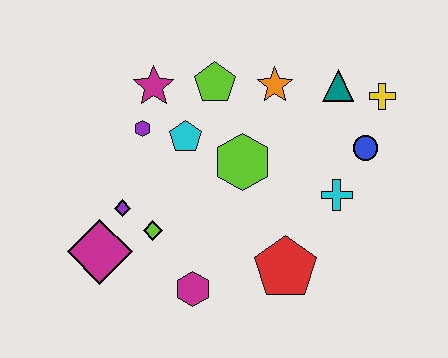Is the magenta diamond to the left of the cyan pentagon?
Yes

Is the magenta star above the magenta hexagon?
Yes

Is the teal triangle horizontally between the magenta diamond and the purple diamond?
No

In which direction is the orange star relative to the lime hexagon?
The orange star is above the lime hexagon.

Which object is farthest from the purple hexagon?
The yellow cross is farthest from the purple hexagon.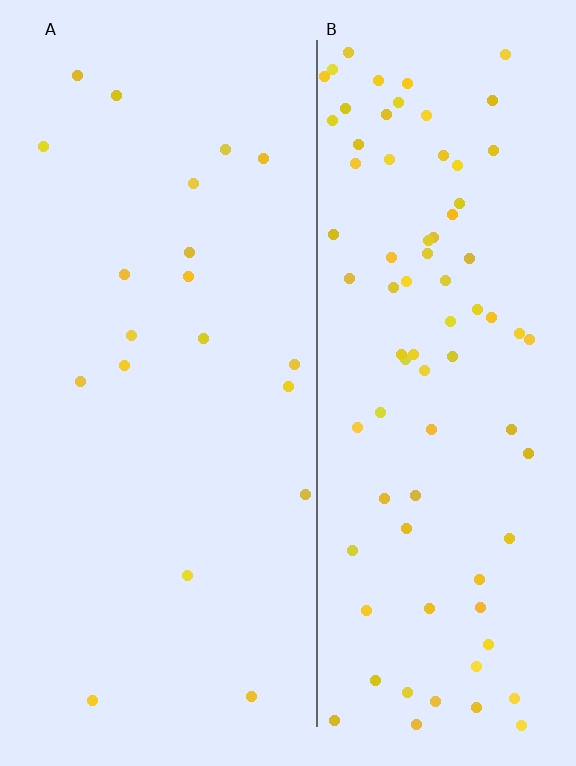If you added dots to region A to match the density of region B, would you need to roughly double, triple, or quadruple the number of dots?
Approximately quadruple.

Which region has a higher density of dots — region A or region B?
B (the right).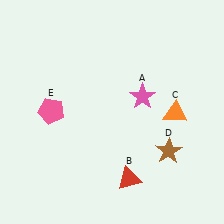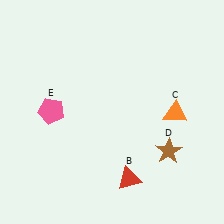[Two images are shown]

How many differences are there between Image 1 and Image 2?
There is 1 difference between the two images.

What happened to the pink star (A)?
The pink star (A) was removed in Image 2. It was in the top-right area of Image 1.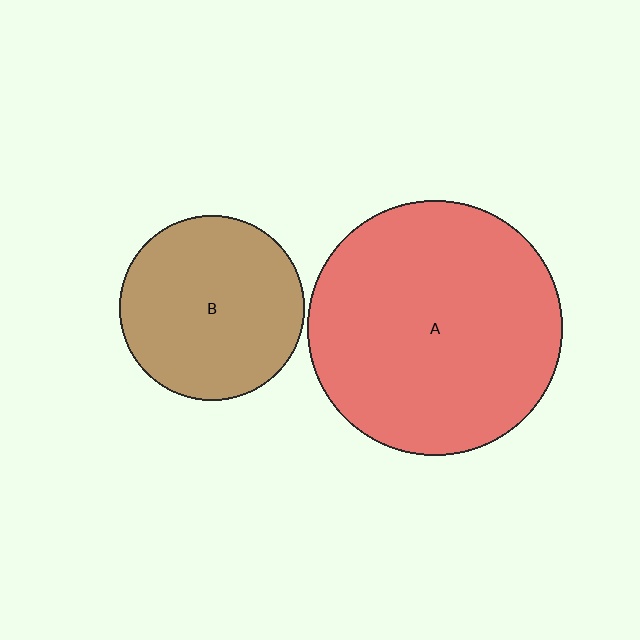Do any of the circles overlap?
No, none of the circles overlap.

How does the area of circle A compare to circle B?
Approximately 1.9 times.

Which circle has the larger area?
Circle A (red).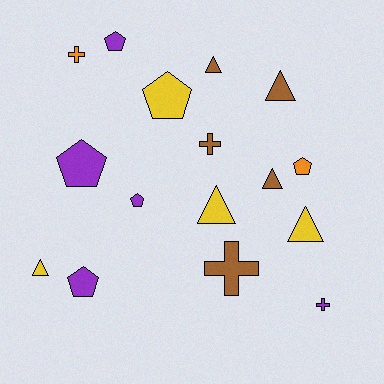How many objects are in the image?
There are 16 objects.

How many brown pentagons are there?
There are no brown pentagons.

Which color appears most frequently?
Brown, with 5 objects.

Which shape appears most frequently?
Triangle, with 6 objects.